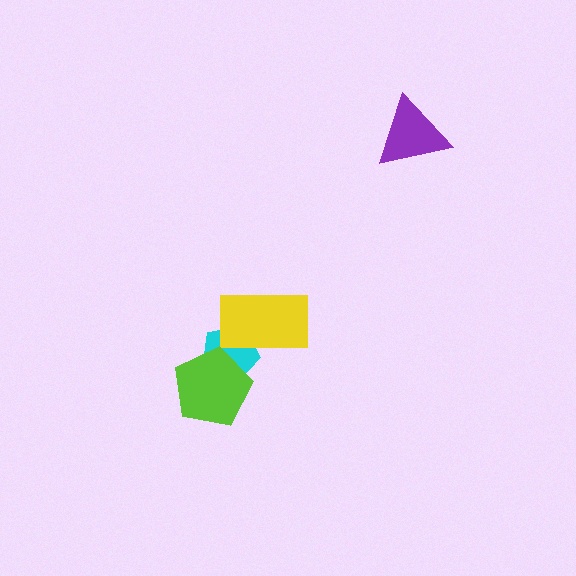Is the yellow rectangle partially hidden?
No, no other shape covers it.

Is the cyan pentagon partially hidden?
Yes, it is partially covered by another shape.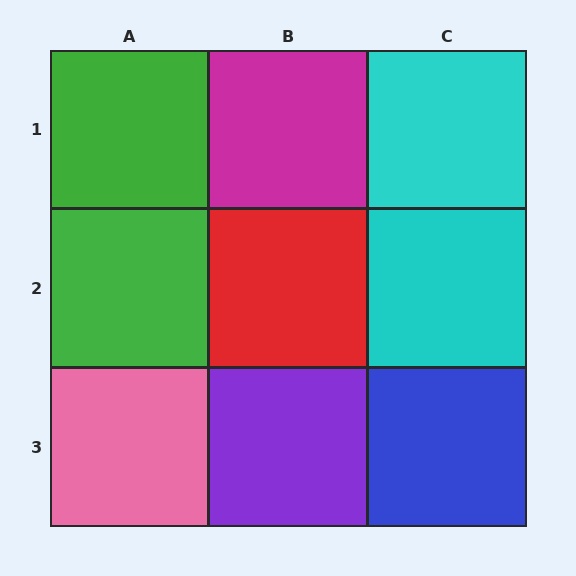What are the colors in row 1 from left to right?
Green, magenta, cyan.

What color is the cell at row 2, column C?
Cyan.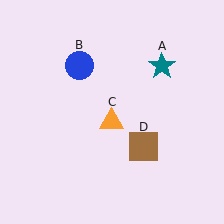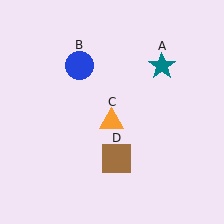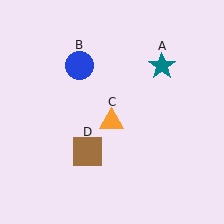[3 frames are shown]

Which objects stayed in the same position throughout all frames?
Teal star (object A) and blue circle (object B) and orange triangle (object C) remained stationary.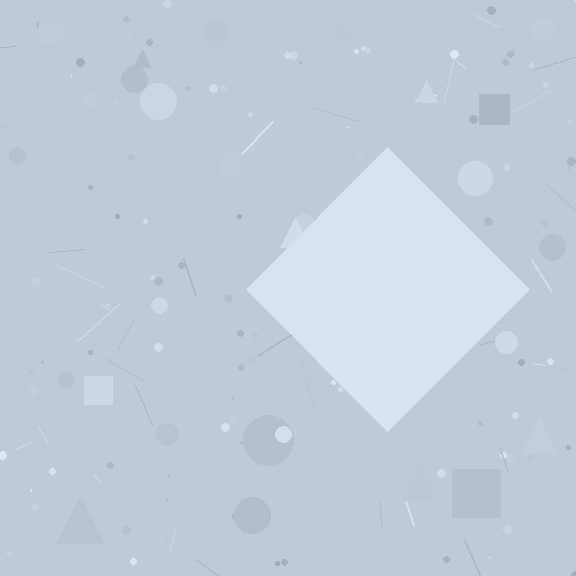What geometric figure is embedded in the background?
A diamond is embedded in the background.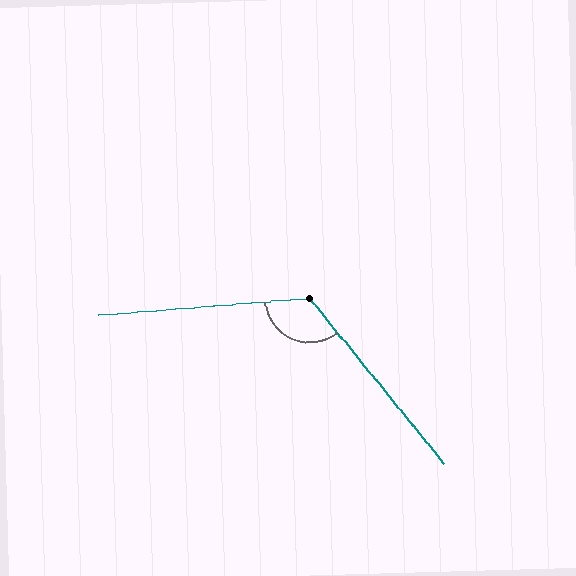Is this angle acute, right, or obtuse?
It is obtuse.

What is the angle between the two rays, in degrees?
Approximately 124 degrees.